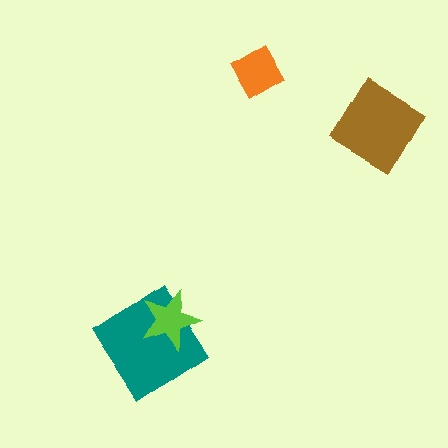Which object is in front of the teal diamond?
The lime star is in front of the teal diamond.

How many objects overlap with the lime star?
1 object overlaps with the lime star.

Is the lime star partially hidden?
No, no other shape covers it.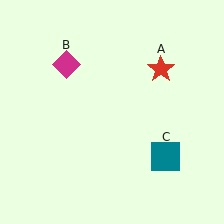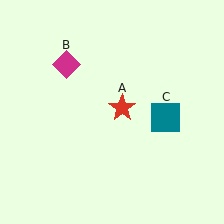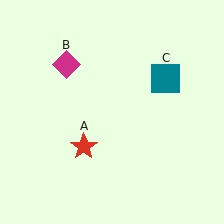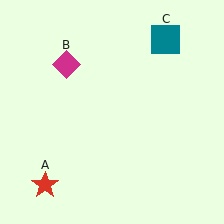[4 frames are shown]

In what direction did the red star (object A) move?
The red star (object A) moved down and to the left.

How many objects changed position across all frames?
2 objects changed position: red star (object A), teal square (object C).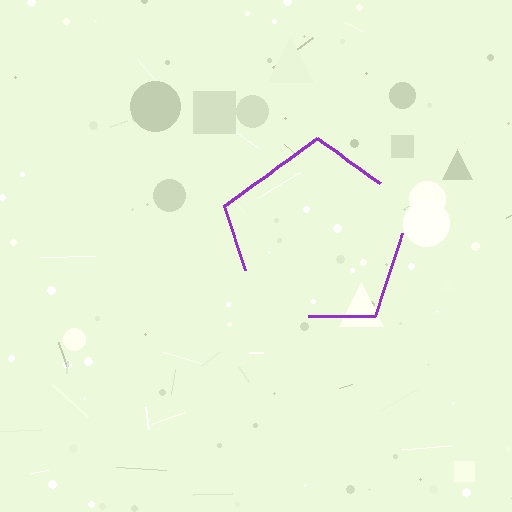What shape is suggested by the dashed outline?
The dashed outline suggests a pentagon.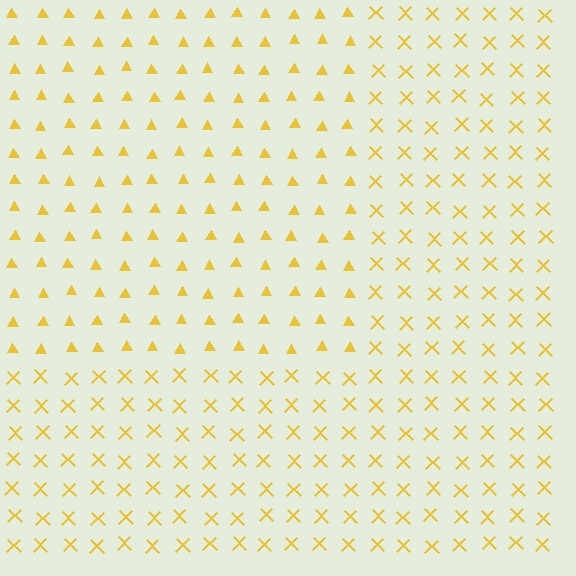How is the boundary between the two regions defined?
The boundary is defined by a change in element shape: triangles inside vs. X marks outside. All elements share the same color and spacing.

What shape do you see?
I see a rectangle.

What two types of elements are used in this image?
The image uses triangles inside the rectangle region and X marks outside it.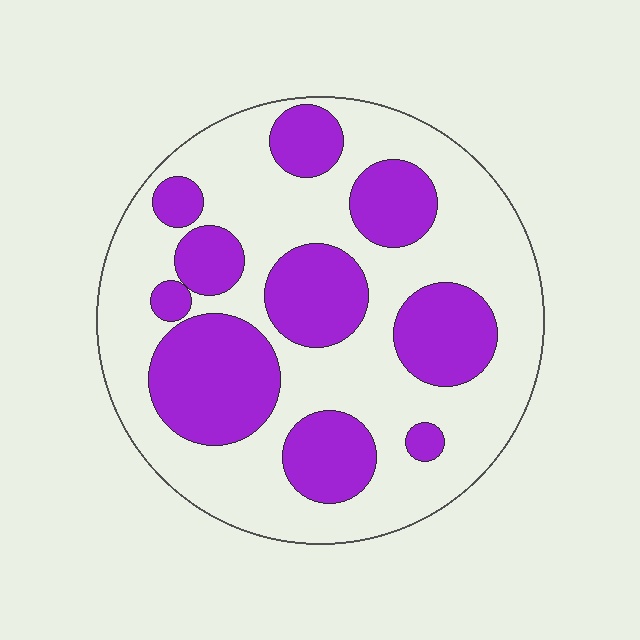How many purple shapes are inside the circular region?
10.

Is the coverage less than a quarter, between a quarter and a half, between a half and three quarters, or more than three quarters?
Between a quarter and a half.